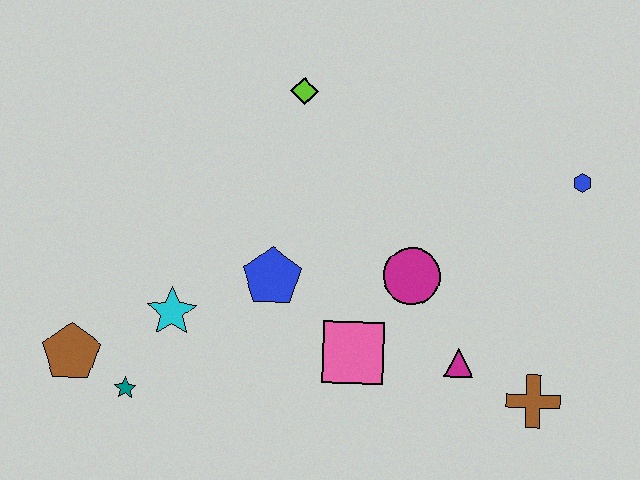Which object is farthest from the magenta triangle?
The brown pentagon is farthest from the magenta triangle.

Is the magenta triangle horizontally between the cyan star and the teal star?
No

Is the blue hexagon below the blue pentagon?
No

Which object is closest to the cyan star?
The teal star is closest to the cyan star.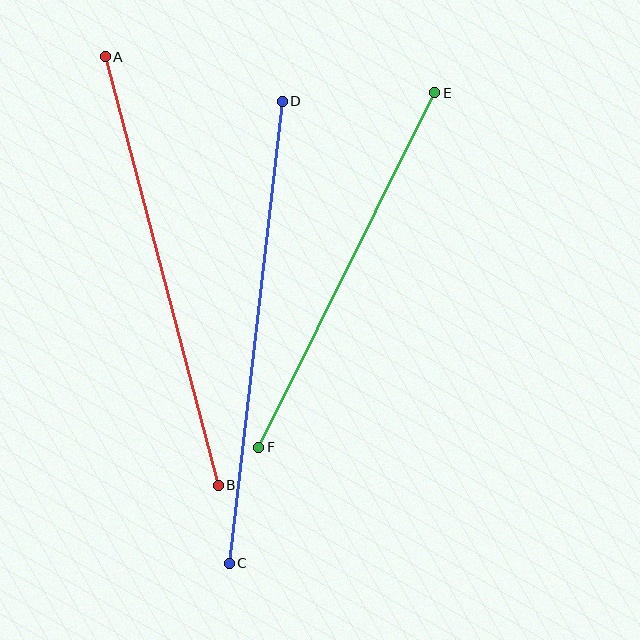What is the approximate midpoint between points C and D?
The midpoint is at approximately (256, 332) pixels.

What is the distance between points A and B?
The distance is approximately 443 pixels.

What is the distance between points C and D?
The distance is approximately 465 pixels.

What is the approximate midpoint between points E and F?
The midpoint is at approximately (347, 270) pixels.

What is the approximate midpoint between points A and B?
The midpoint is at approximately (162, 271) pixels.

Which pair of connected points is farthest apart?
Points C and D are farthest apart.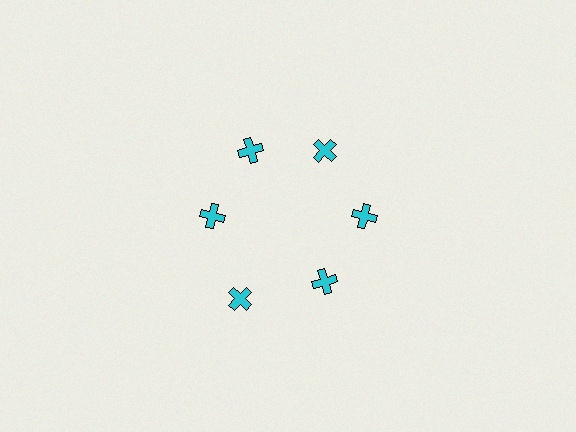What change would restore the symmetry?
The symmetry would be restored by moving it inward, back onto the ring so that all 6 crosses sit at equal angles and equal distance from the center.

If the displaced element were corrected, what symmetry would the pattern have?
It would have 6-fold rotational symmetry — the pattern would map onto itself every 60 degrees.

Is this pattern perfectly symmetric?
No. The 6 cyan crosses are arranged in a ring, but one element near the 7 o'clock position is pushed outward from the center, breaking the 6-fold rotational symmetry.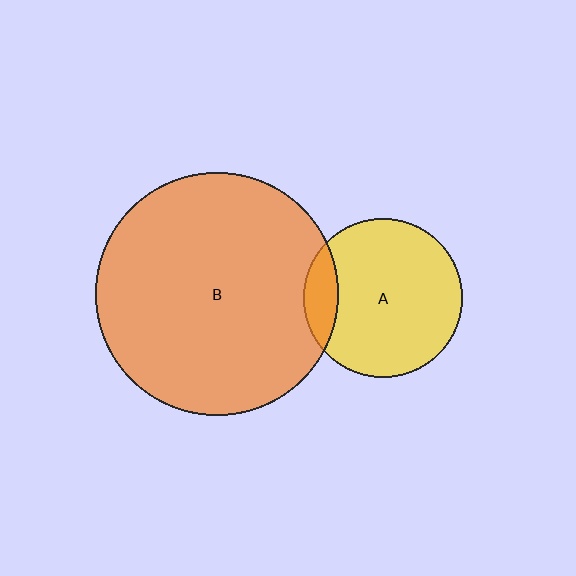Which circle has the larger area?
Circle B (orange).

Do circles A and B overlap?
Yes.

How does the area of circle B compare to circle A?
Approximately 2.3 times.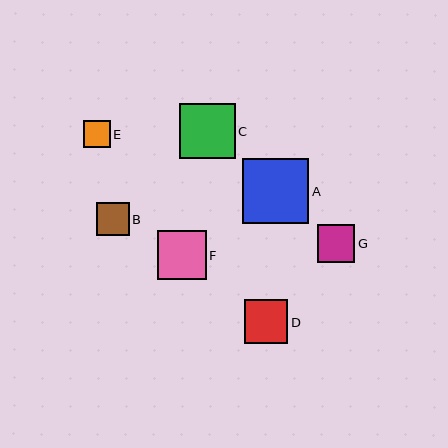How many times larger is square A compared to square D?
Square A is approximately 1.5 times the size of square D.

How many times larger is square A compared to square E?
Square A is approximately 2.5 times the size of square E.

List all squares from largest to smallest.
From largest to smallest: A, C, F, D, G, B, E.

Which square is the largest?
Square A is the largest with a size of approximately 66 pixels.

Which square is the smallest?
Square E is the smallest with a size of approximately 27 pixels.